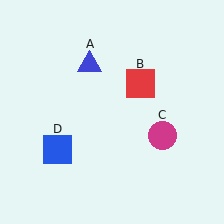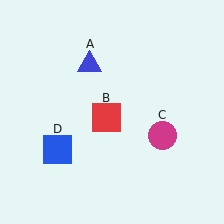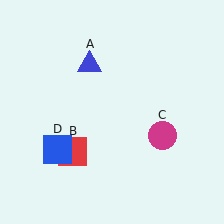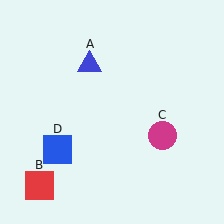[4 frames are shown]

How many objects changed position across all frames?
1 object changed position: red square (object B).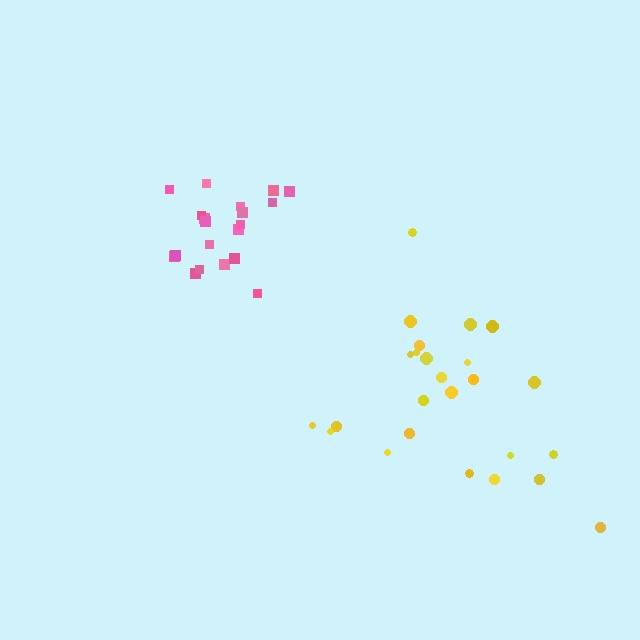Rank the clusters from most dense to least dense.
pink, yellow.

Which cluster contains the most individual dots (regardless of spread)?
Yellow (25).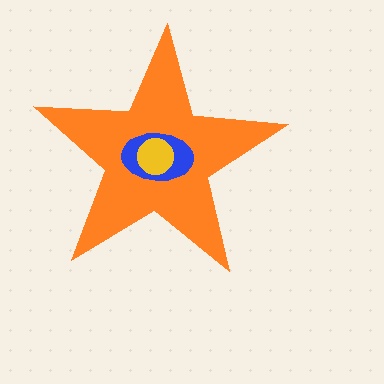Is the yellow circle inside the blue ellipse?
Yes.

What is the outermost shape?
The orange star.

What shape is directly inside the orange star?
The blue ellipse.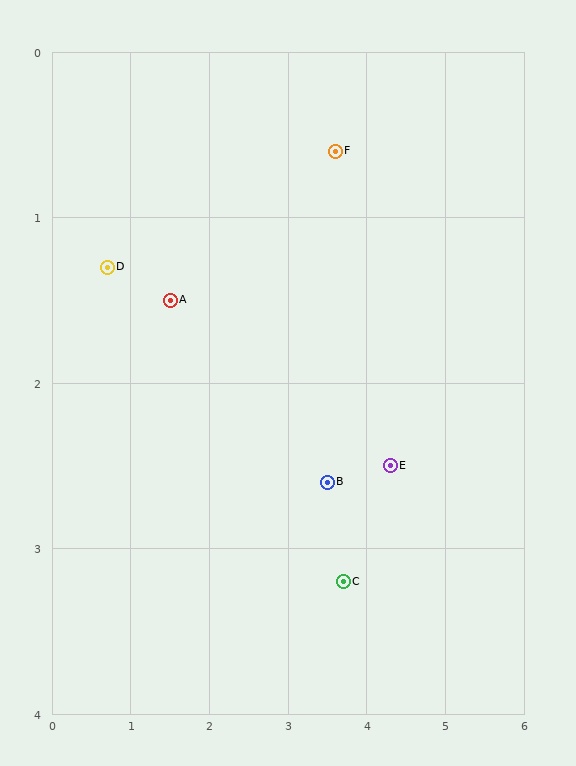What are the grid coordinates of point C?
Point C is at approximately (3.7, 3.2).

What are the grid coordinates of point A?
Point A is at approximately (1.5, 1.5).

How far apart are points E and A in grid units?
Points E and A are about 3.0 grid units apart.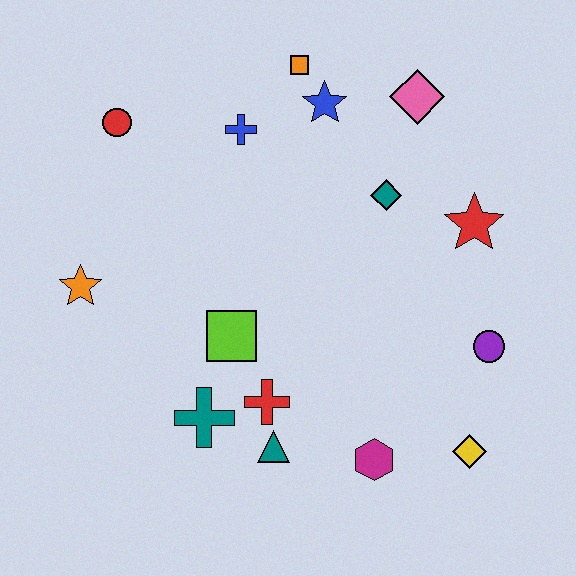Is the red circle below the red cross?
No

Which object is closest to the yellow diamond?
The magenta hexagon is closest to the yellow diamond.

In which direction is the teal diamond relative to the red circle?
The teal diamond is to the right of the red circle.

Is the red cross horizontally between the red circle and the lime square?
No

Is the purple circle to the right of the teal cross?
Yes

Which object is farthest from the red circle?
The yellow diamond is farthest from the red circle.